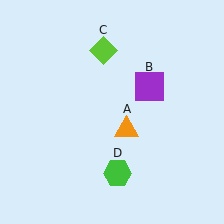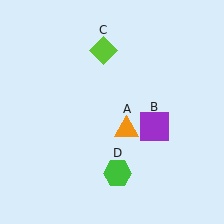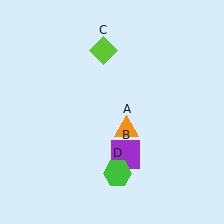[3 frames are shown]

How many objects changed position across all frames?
1 object changed position: purple square (object B).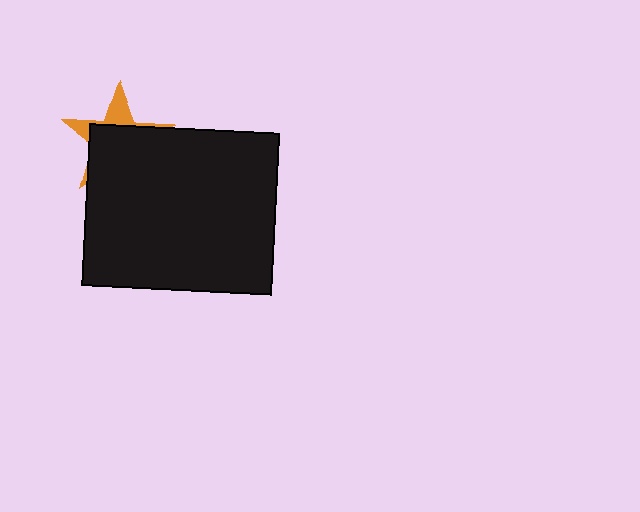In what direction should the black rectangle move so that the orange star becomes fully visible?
The black rectangle should move down. That is the shortest direction to clear the overlap and leave the orange star fully visible.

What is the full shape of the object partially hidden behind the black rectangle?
The partially hidden object is an orange star.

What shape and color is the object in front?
The object in front is a black rectangle.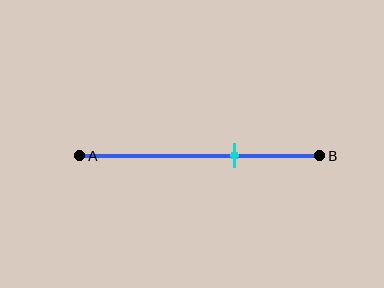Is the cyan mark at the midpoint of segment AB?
No, the mark is at about 65% from A, not at the 50% midpoint.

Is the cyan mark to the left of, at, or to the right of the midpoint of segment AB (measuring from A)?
The cyan mark is to the right of the midpoint of segment AB.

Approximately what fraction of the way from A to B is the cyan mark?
The cyan mark is approximately 65% of the way from A to B.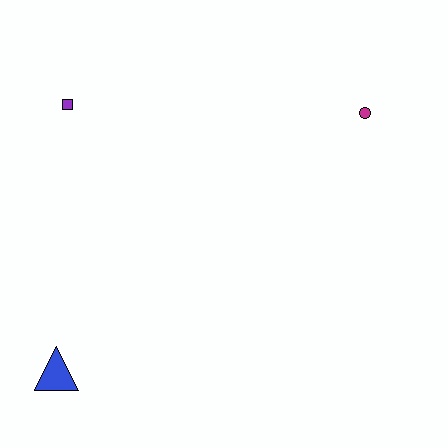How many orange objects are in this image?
There are no orange objects.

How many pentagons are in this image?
There are no pentagons.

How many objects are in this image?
There are 3 objects.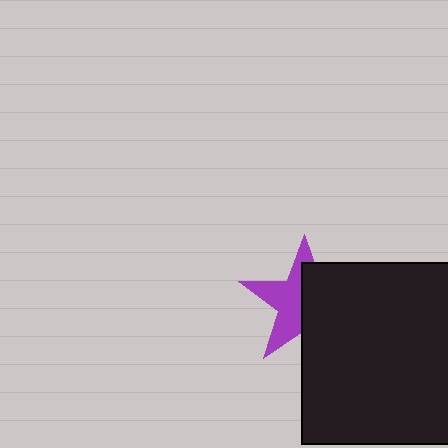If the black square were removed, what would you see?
You would see the complete purple star.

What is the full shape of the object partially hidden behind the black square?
The partially hidden object is a purple star.